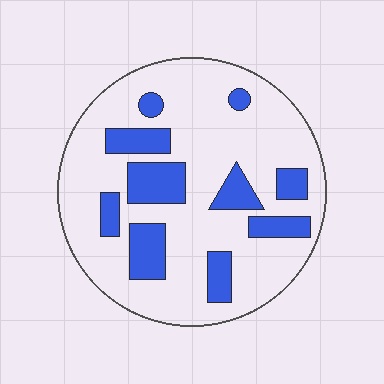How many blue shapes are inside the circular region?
10.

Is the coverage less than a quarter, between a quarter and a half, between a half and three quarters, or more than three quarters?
Less than a quarter.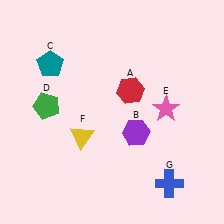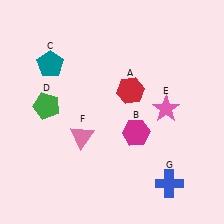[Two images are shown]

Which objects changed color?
B changed from purple to magenta. F changed from yellow to pink.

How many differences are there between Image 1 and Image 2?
There are 2 differences between the two images.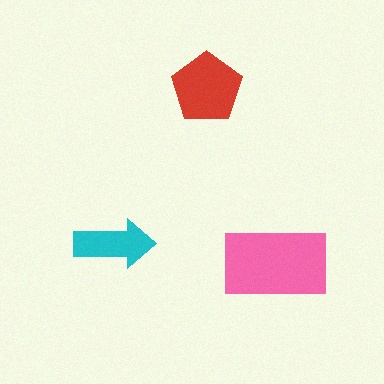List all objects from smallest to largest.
The cyan arrow, the red pentagon, the pink rectangle.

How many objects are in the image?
There are 3 objects in the image.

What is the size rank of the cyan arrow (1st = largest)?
3rd.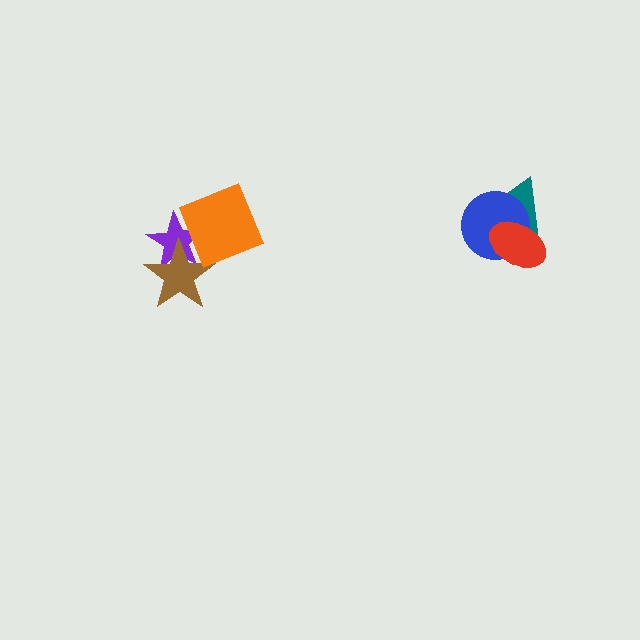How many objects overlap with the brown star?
2 objects overlap with the brown star.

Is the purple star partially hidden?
Yes, it is partially covered by another shape.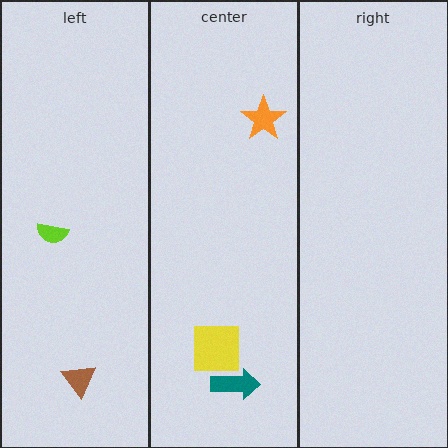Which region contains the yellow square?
The center region.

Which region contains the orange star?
The center region.